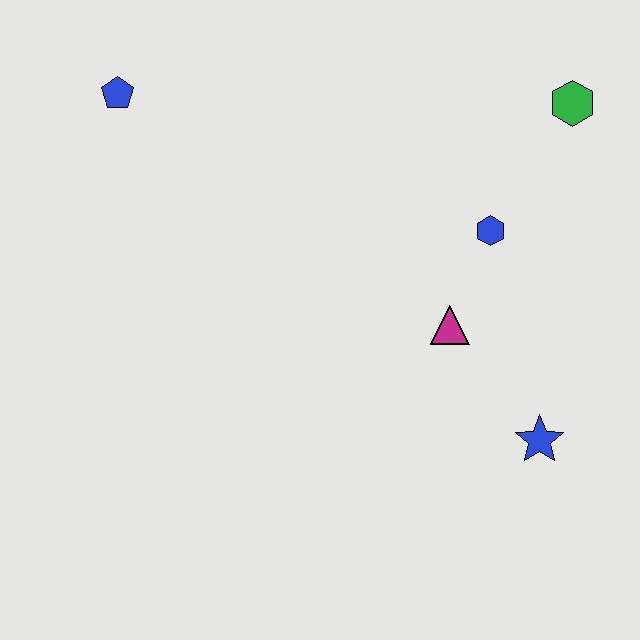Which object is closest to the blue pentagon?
The blue hexagon is closest to the blue pentagon.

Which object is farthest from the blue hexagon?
The blue pentagon is farthest from the blue hexagon.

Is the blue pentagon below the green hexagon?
No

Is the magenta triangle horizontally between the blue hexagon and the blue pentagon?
Yes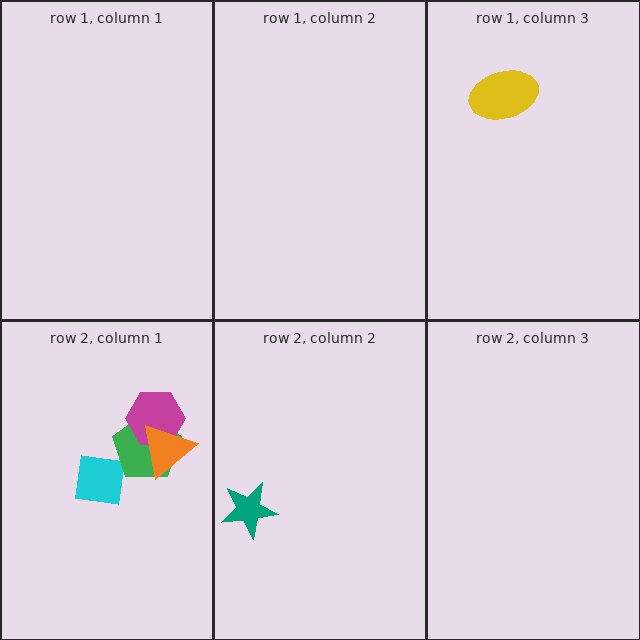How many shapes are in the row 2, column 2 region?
1.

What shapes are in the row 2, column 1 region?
The cyan square, the green pentagon, the magenta hexagon, the orange triangle.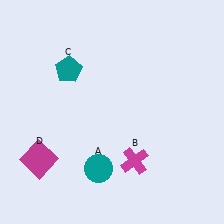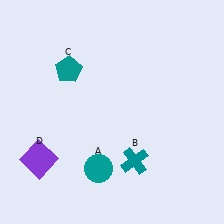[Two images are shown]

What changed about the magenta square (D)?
In Image 1, D is magenta. In Image 2, it changed to purple.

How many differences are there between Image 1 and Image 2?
There are 2 differences between the two images.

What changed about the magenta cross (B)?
In Image 1, B is magenta. In Image 2, it changed to teal.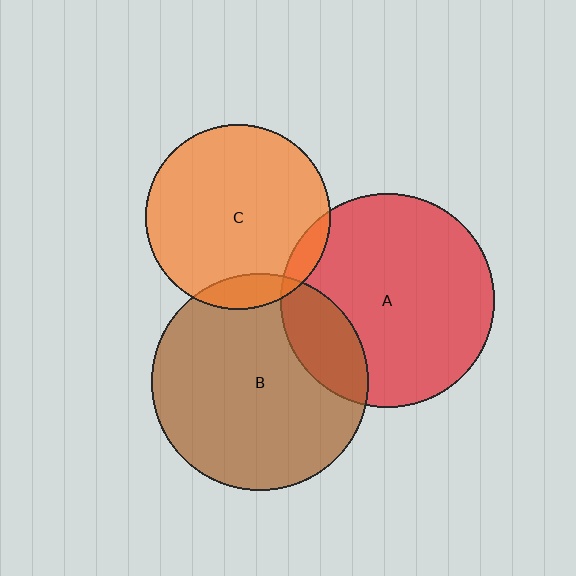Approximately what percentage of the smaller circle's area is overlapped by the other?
Approximately 20%.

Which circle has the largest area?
Circle B (brown).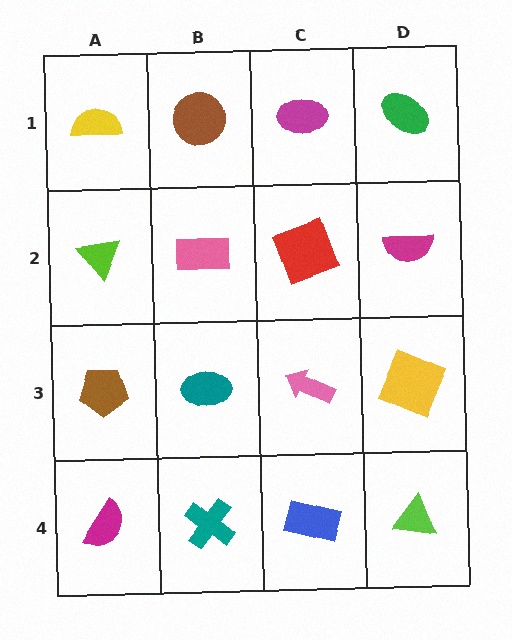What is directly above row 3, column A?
A lime triangle.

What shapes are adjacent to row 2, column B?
A brown circle (row 1, column B), a teal ellipse (row 3, column B), a lime triangle (row 2, column A), a red square (row 2, column C).